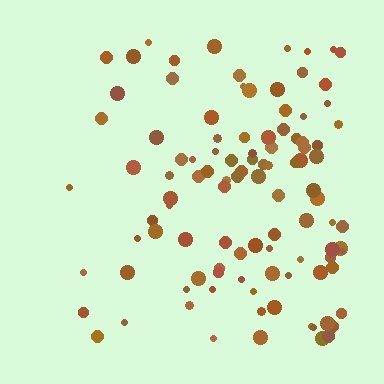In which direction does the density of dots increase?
From left to right, with the right side densest.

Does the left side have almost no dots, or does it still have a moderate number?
Still a moderate number, just noticeably fewer than the right.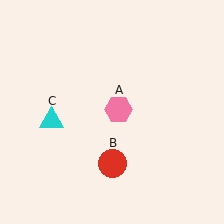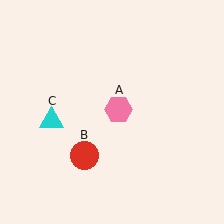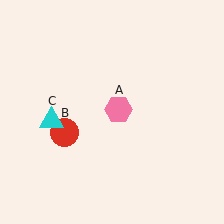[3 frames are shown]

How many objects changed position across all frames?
1 object changed position: red circle (object B).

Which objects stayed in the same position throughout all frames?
Pink hexagon (object A) and cyan triangle (object C) remained stationary.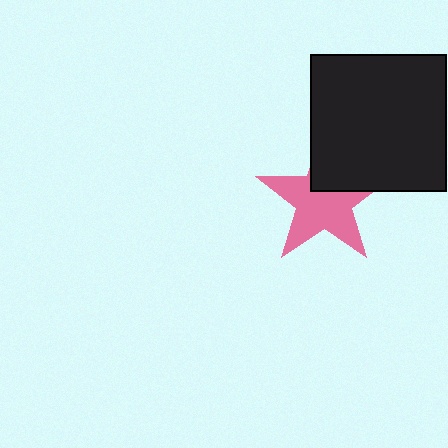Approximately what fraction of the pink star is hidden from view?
Roughly 32% of the pink star is hidden behind the black square.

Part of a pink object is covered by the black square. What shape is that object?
It is a star.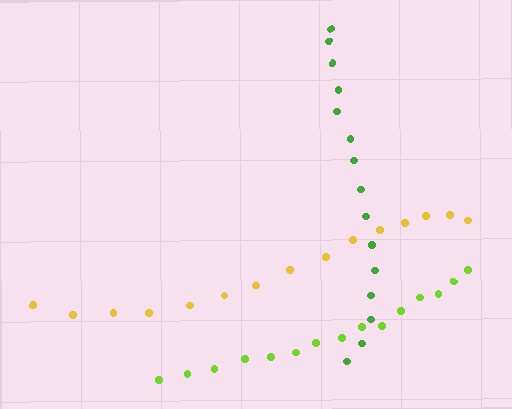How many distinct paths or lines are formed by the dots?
There are 3 distinct paths.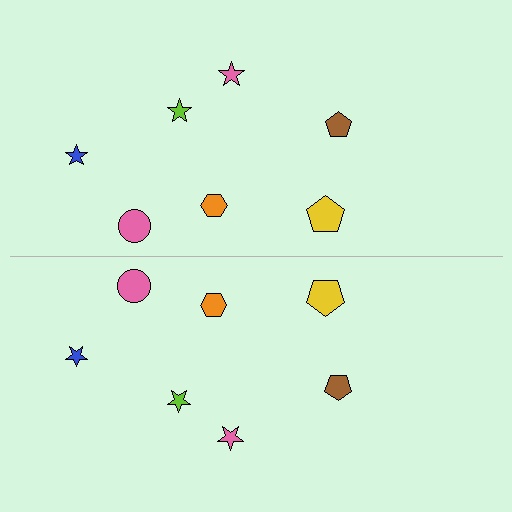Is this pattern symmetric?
Yes, this pattern has bilateral (reflection) symmetry.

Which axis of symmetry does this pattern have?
The pattern has a horizontal axis of symmetry running through the center of the image.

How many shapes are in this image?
There are 14 shapes in this image.